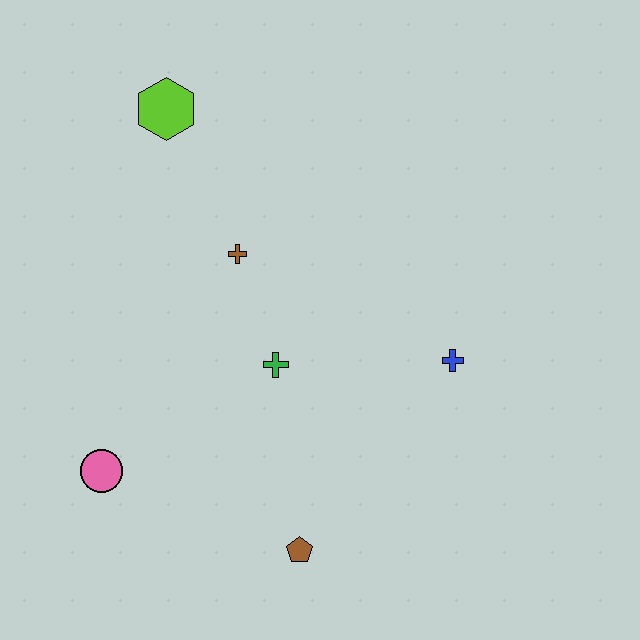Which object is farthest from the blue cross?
The lime hexagon is farthest from the blue cross.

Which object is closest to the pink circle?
The green cross is closest to the pink circle.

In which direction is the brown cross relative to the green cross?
The brown cross is above the green cross.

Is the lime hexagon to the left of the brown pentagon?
Yes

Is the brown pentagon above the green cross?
No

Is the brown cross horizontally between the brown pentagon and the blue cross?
No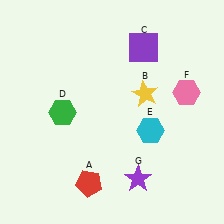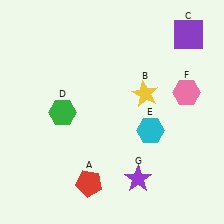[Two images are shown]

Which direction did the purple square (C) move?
The purple square (C) moved right.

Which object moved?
The purple square (C) moved right.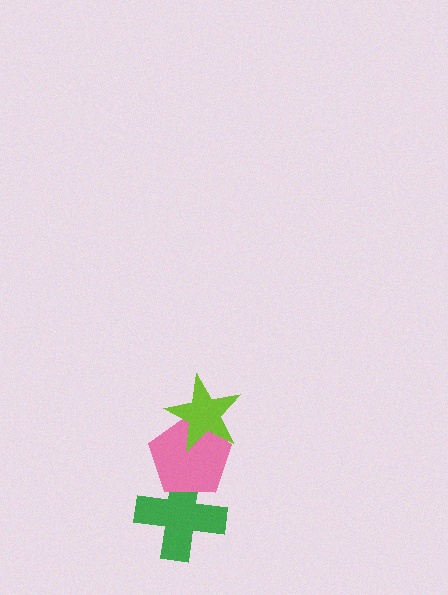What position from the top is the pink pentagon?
The pink pentagon is 2nd from the top.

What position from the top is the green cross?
The green cross is 3rd from the top.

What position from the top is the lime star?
The lime star is 1st from the top.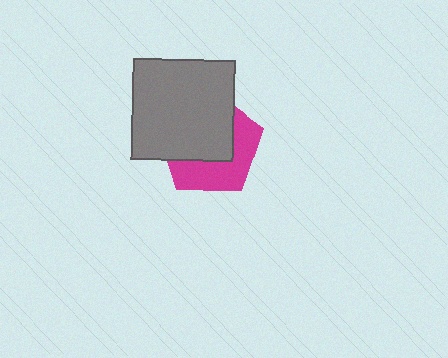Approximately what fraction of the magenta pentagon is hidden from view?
Roughly 55% of the magenta pentagon is hidden behind the gray square.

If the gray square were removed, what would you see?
You would see the complete magenta pentagon.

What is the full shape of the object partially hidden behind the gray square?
The partially hidden object is a magenta pentagon.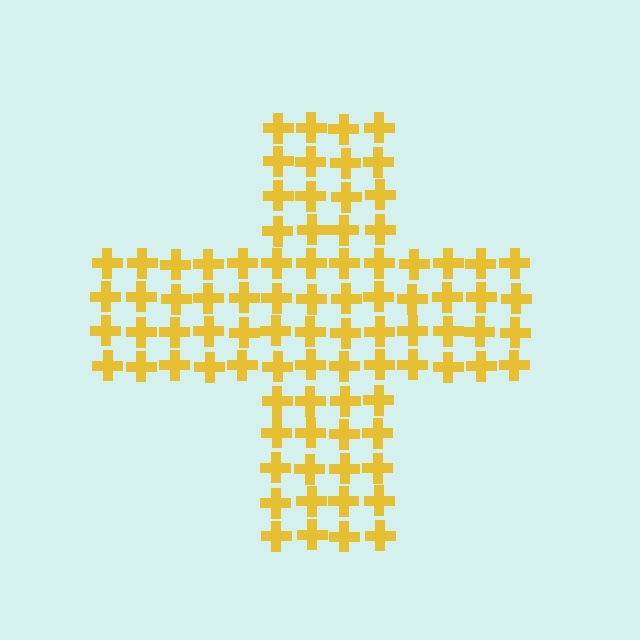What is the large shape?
The large shape is a cross.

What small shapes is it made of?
It is made of small crosses.